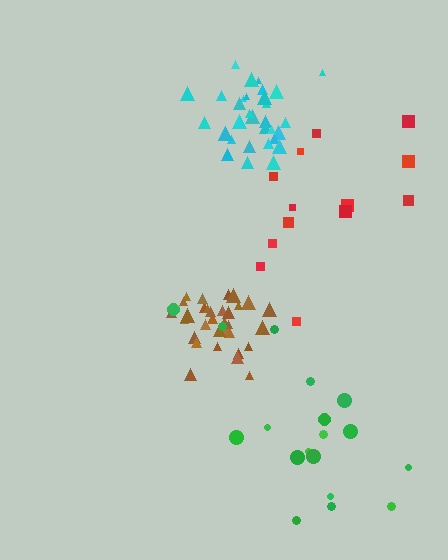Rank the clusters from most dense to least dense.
brown, cyan, green, red.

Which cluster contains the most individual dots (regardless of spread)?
Brown (33).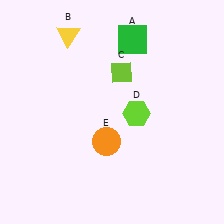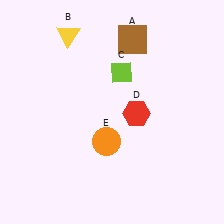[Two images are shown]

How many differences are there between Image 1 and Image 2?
There are 2 differences between the two images.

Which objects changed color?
A changed from green to brown. D changed from lime to red.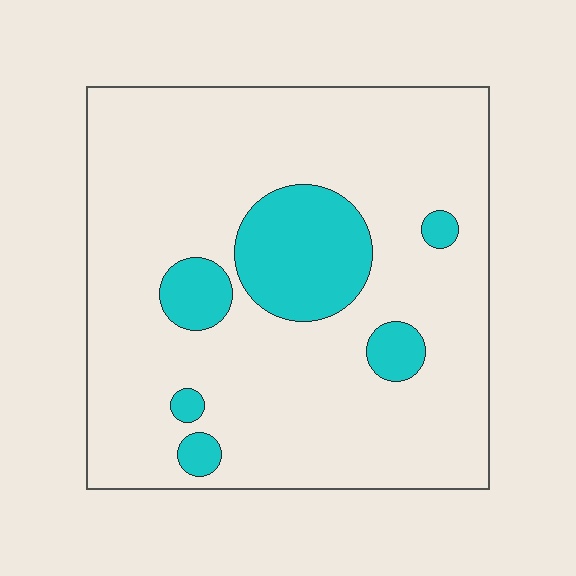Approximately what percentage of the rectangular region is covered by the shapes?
Approximately 15%.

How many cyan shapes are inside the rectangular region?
6.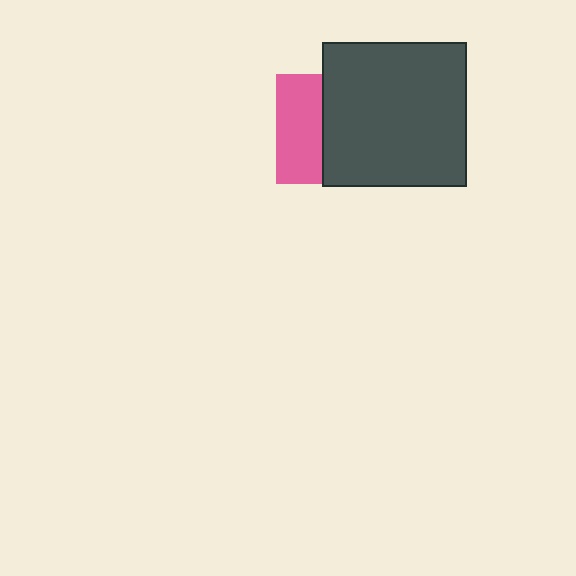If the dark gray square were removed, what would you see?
You would see the complete pink square.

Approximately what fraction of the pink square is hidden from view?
Roughly 58% of the pink square is hidden behind the dark gray square.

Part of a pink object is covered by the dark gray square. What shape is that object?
It is a square.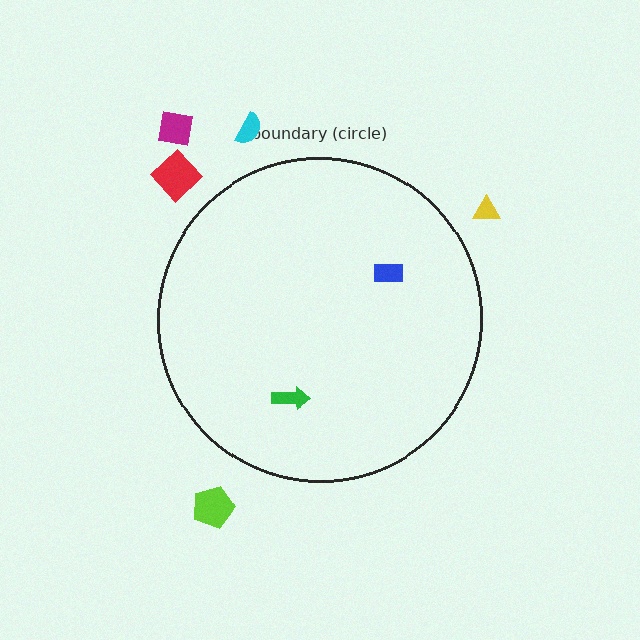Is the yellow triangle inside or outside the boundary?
Outside.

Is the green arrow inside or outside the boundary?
Inside.